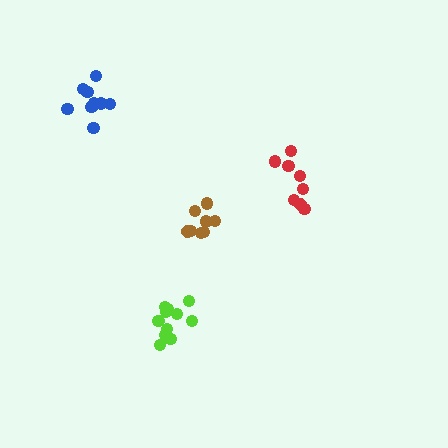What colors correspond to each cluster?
The clusters are colored: brown, red, lime, blue.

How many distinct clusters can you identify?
There are 4 distinct clusters.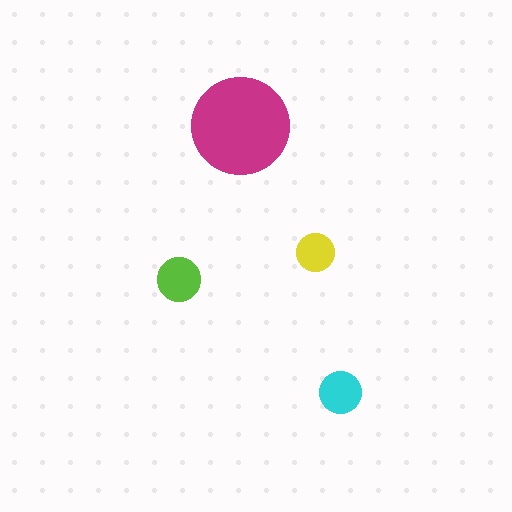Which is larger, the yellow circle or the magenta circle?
The magenta one.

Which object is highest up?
The magenta circle is topmost.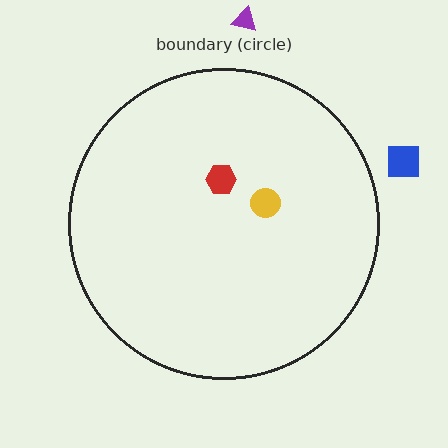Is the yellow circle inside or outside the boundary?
Inside.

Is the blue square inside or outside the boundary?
Outside.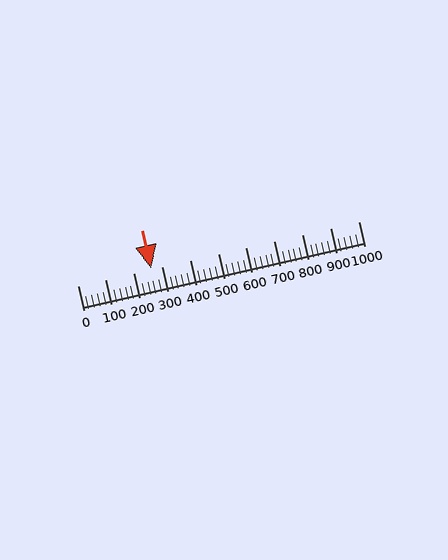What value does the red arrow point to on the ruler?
The red arrow points to approximately 261.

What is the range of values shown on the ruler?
The ruler shows values from 0 to 1000.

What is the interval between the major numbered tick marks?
The major tick marks are spaced 100 units apart.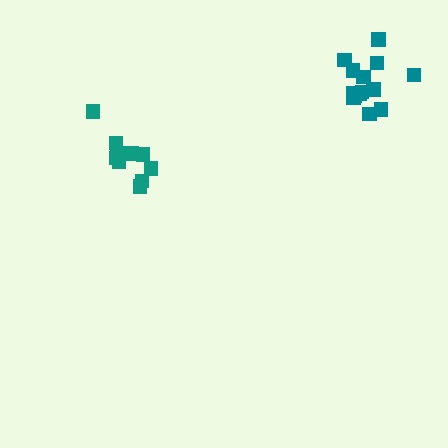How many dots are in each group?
Group 1: 11 dots, Group 2: 14 dots (25 total).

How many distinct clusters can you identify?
There are 2 distinct clusters.